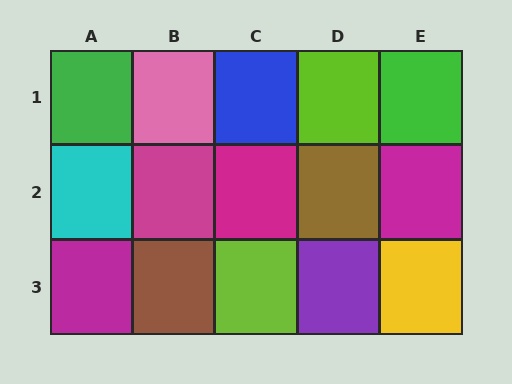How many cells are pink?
1 cell is pink.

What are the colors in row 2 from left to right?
Cyan, magenta, magenta, brown, magenta.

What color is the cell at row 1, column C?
Blue.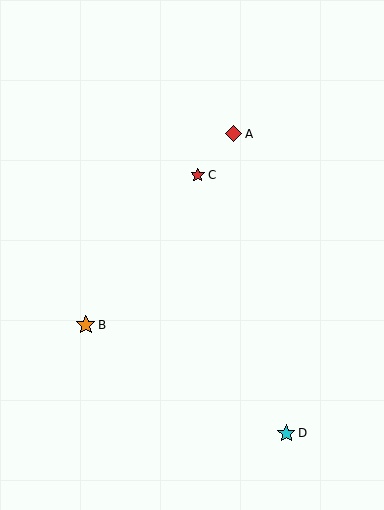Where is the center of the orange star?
The center of the orange star is at (86, 325).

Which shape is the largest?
The orange star (labeled B) is the largest.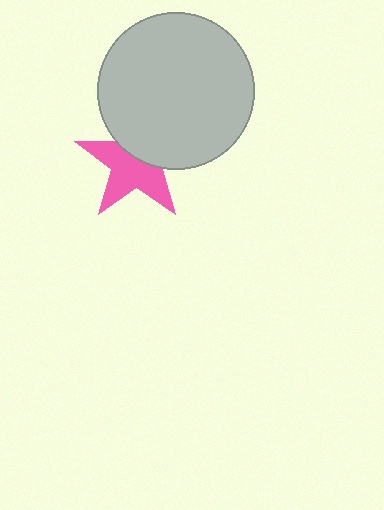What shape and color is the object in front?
The object in front is a light gray circle.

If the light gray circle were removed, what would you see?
You would see the complete pink star.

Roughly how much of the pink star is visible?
About half of it is visible (roughly 59%).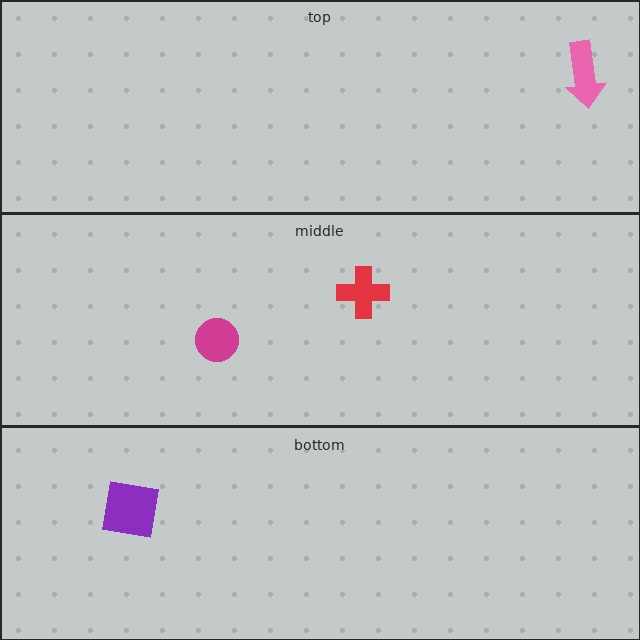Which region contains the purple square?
The bottom region.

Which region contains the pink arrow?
The top region.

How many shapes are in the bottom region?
1.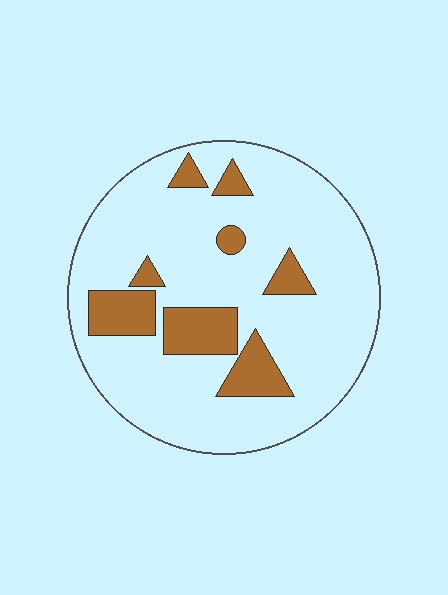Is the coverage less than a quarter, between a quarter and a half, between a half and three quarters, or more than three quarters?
Less than a quarter.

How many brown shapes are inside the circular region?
8.